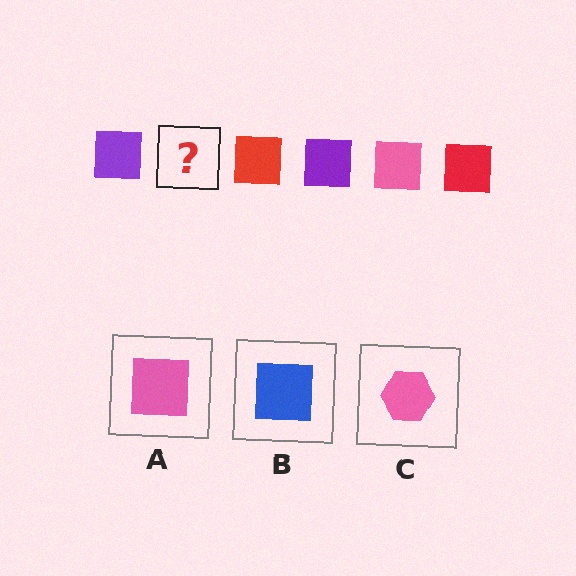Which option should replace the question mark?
Option A.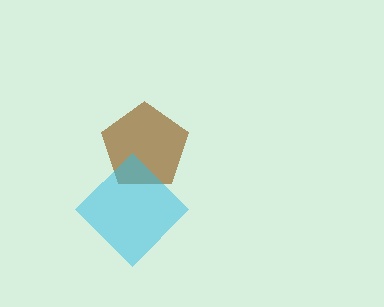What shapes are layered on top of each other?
The layered shapes are: a brown pentagon, a cyan diamond.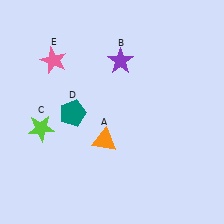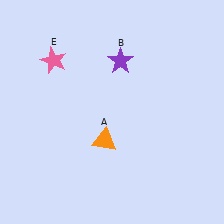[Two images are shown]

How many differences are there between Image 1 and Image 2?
There are 2 differences between the two images.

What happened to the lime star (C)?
The lime star (C) was removed in Image 2. It was in the bottom-left area of Image 1.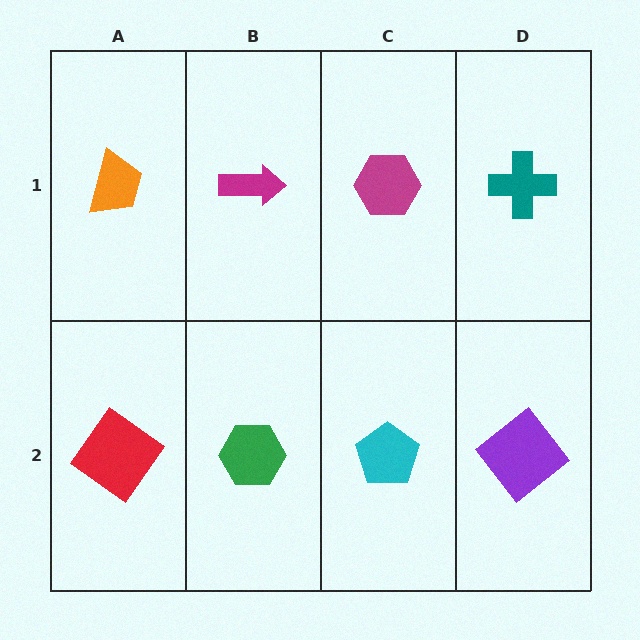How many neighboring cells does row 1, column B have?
3.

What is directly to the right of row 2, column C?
A purple diamond.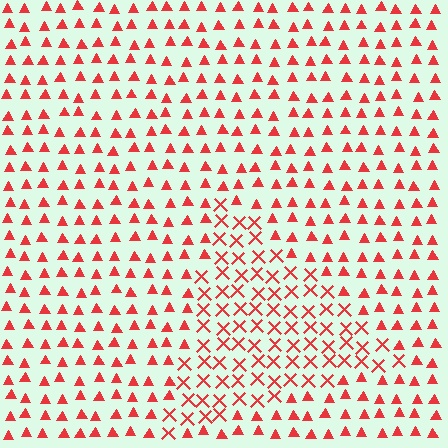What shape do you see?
I see a triangle.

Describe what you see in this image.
The image is filled with small red elements arranged in a uniform grid. A triangle-shaped region contains X marks, while the surrounding area contains triangles. The boundary is defined purely by the change in element shape.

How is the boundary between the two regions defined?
The boundary is defined by a change in element shape: X marks inside vs. triangles outside. All elements share the same color and spacing.